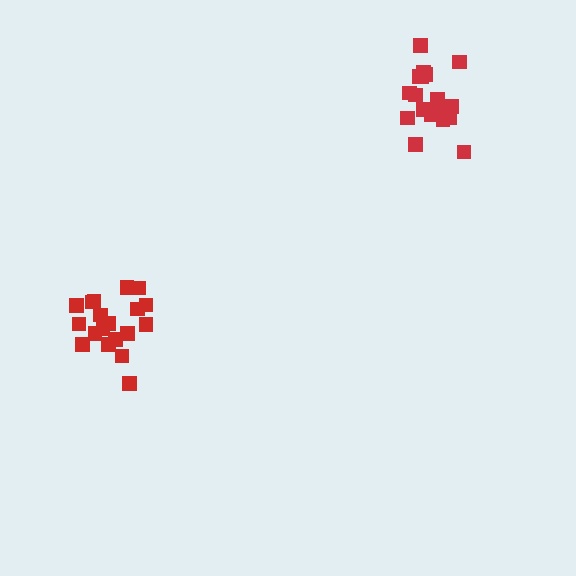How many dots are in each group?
Group 1: 18 dots, Group 2: 19 dots (37 total).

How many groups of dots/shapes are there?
There are 2 groups.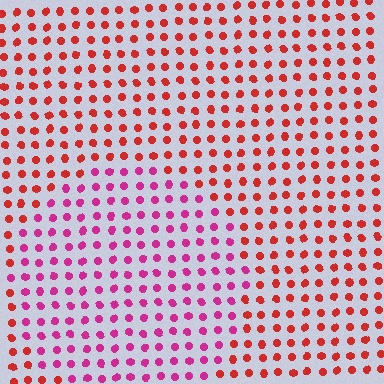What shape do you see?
I see a circle.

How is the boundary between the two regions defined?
The boundary is defined purely by a slight shift in hue (about 39 degrees). Spacing, size, and orientation are identical on both sides.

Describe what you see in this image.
The image is filled with small red elements in a uniform arrangement. A circle-shaped region is visible where the elements are tinted to a slightly different hue, forming a subtle color boundary.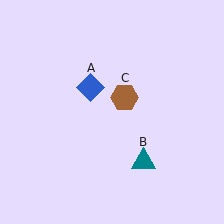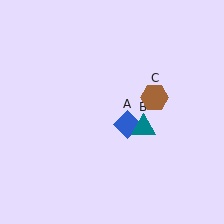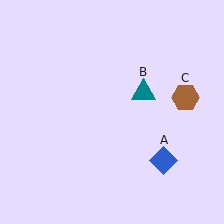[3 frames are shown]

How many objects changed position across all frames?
3 objects changed position: blue diamond (object A), teal triangle (object B), brown hexagon (object C).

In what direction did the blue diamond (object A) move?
The blue diamond (object A) moved down and to the right.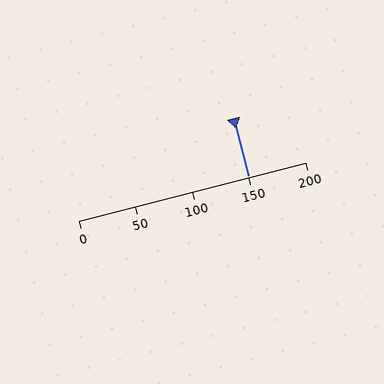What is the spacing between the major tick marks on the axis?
The major ticks are spaced 50 apart.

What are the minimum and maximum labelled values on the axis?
The axis runs from 0 to 200.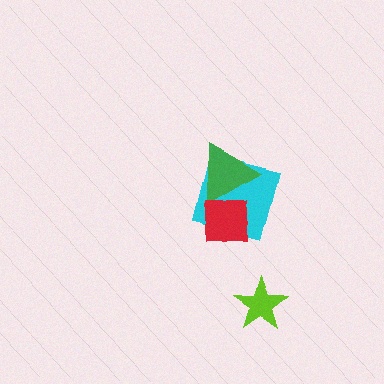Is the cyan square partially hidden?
Yes, it is partially covered by another shape.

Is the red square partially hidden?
No, no other shape covers it.